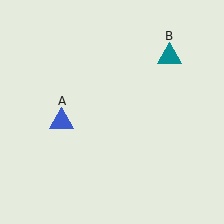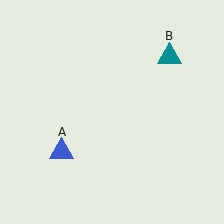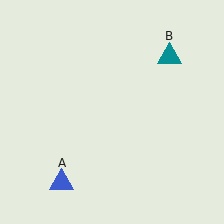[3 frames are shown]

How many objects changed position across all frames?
1 object changed position: blue triangle (object A).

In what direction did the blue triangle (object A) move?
The blue triangle (object A) moved down.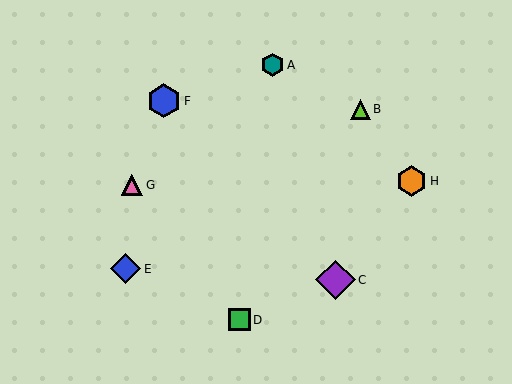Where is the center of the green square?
The center of the green square is at (239, 320).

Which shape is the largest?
The purple diamond (labeled C) is the largest.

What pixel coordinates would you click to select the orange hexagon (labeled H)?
Click at (412, 181) to select the orange hexagon H.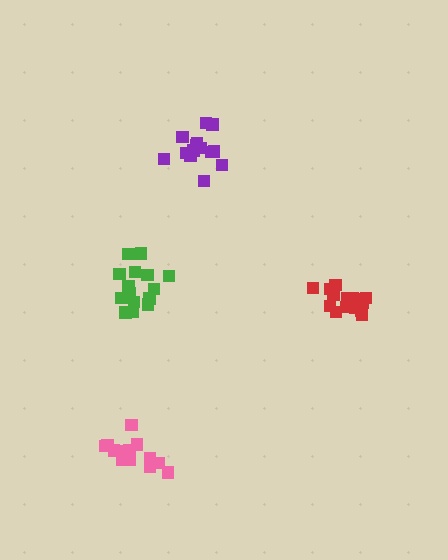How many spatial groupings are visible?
There are 4 spatial groupings.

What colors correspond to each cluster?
The clusters are colored: purple, pink, green, red.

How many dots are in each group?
Group 1: 15 dots, Group 2: 15 dots, Group 3: 15 dots, Group 4: 17 dots (62 total).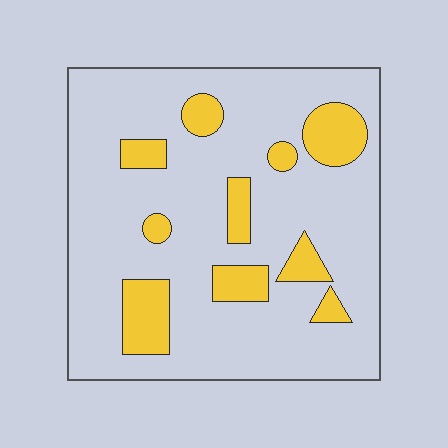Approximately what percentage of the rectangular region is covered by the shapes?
Approximately 20%.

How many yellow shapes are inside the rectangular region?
10.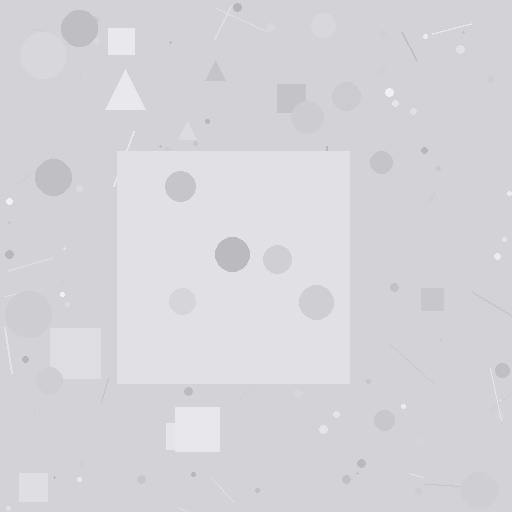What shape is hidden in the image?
A square is hidden in the image.